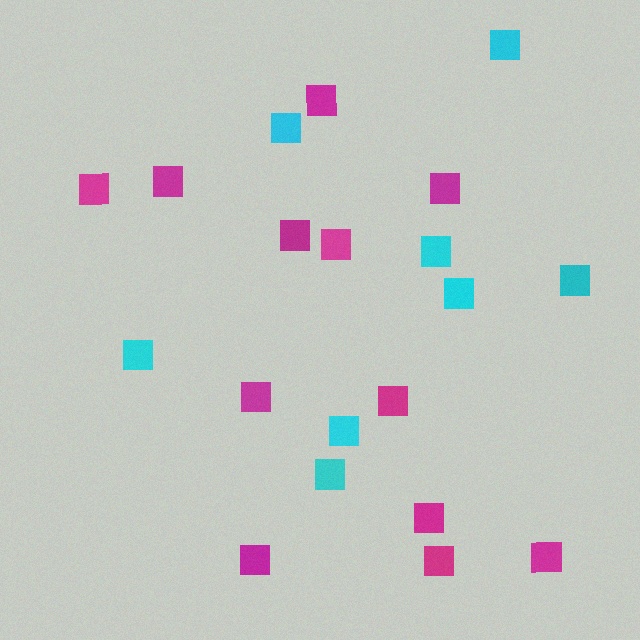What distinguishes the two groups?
There are 2 groups: one group of magenta squares (12) and one group of cyan squares (8).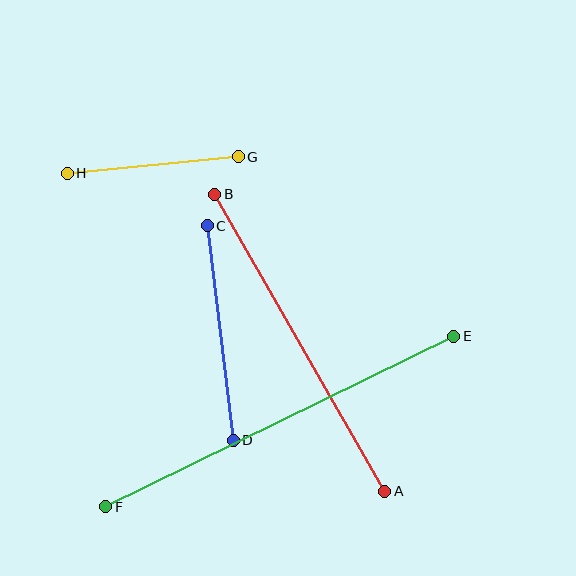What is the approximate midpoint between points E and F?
The midpoint is at approximately (280, 421) pixels.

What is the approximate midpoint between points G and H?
The midpoint is at approximately (153, 165) pixels.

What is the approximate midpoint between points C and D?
The midpoint is at approximately (220, 333) pixels.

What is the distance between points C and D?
The distance is approximately 216 pixels.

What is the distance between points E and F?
The distance is approximately 388 pixels.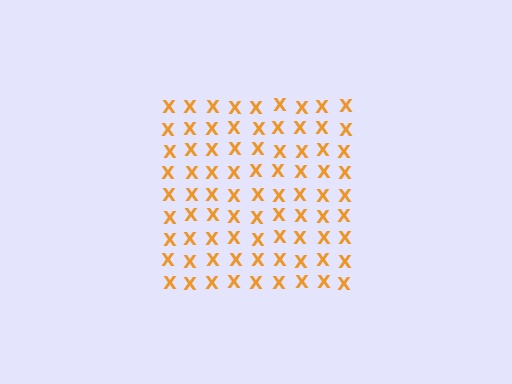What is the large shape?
The large shape is a square.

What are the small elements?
The small elements are letter X's.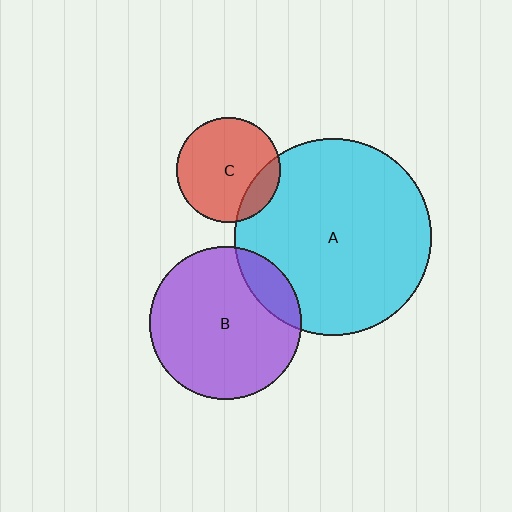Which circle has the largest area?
Circle A (cyan).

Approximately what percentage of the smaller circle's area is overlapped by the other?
Approximately 15%.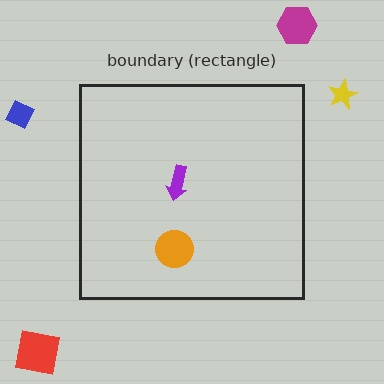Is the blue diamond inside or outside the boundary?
Outside.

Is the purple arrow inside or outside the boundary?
Inside.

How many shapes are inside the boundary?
2 inside, 4 outside.